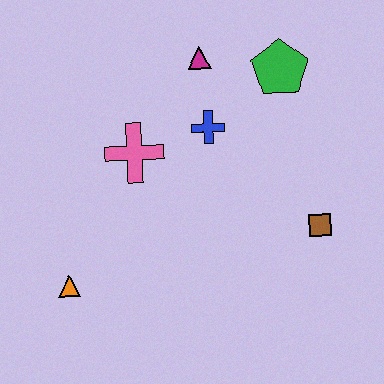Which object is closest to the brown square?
The blue cross is closest to the brown square.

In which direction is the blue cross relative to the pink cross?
The blue cross is to the right of the pink cross.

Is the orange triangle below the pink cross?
Yes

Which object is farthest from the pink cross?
The brown square is farthest from the pink cross.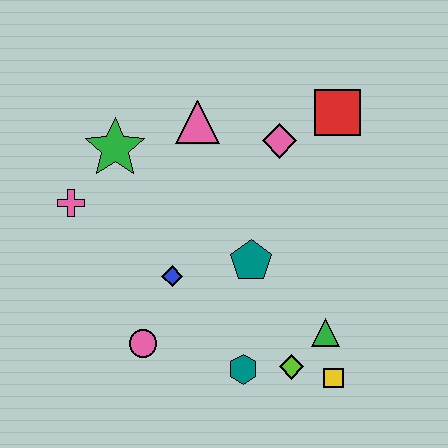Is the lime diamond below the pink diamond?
Yes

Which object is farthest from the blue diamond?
The red square is farthest from the blue diamond.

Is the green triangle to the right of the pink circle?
Yes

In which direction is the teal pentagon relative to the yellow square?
The teal pentagon is above the yellow square.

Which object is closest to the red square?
The pink diamond is closest to the red square.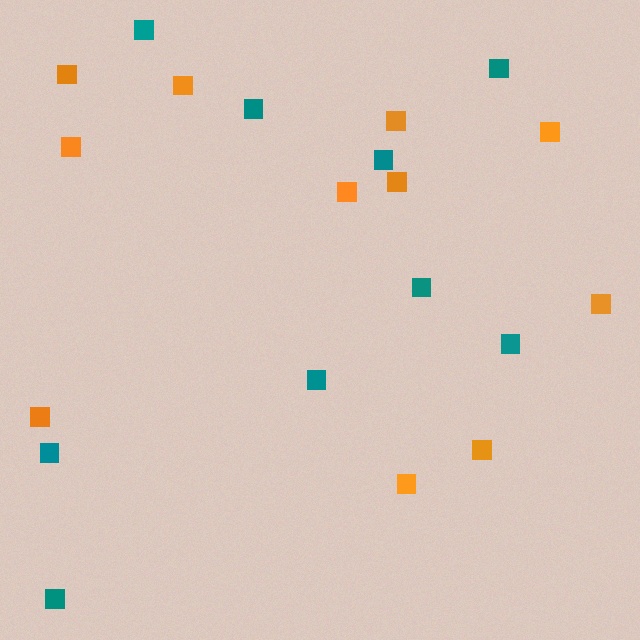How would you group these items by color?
There are 2 groups: one group of orange squares (11) and one group of teal squares (9).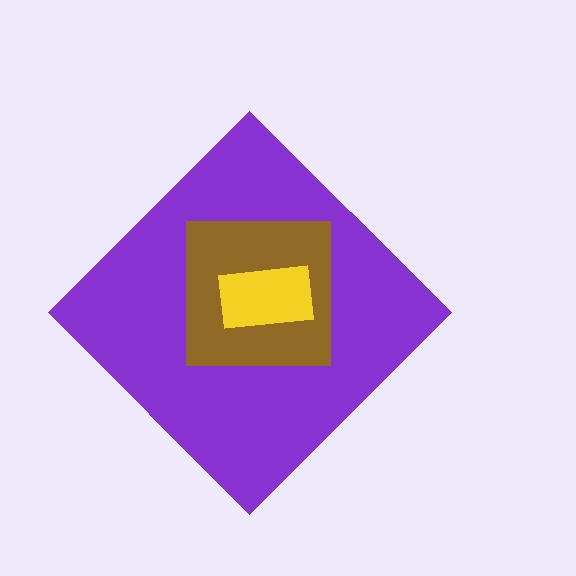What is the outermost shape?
The purple diamond.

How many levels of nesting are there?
3.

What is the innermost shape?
The yellow rectangle.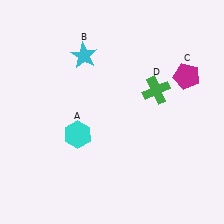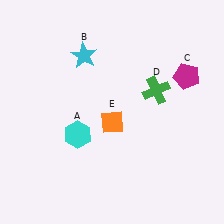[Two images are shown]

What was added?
An orange diamond (E) was added in Image 2.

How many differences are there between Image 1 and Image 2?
There is 1 difference between the two images.